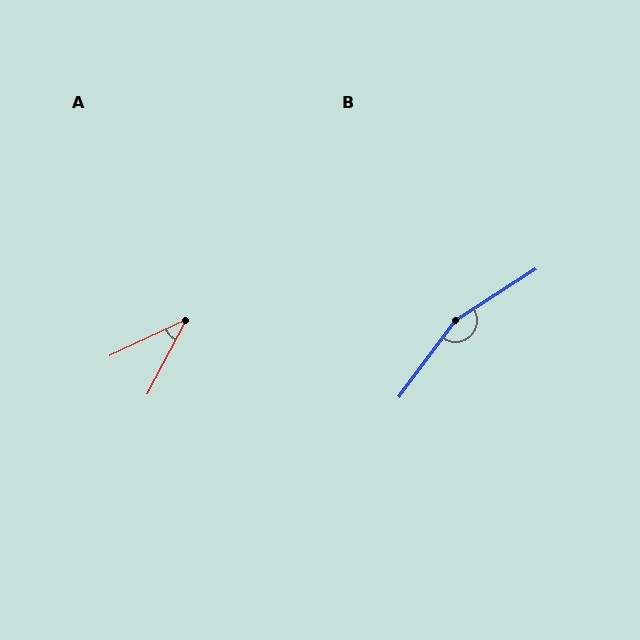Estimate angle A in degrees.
Approximately 37 degrees.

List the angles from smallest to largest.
A (37°), B (159°).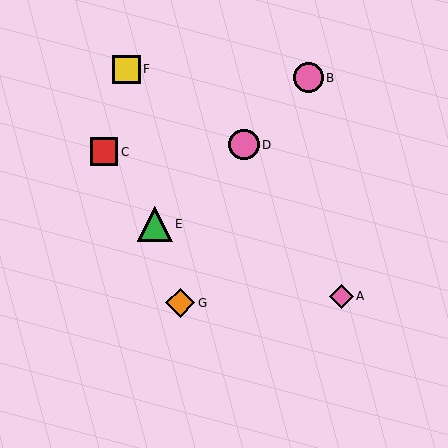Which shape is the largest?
The green triangle (labeled E) is the largest.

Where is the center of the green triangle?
The center of the green triangle is at (155, 224).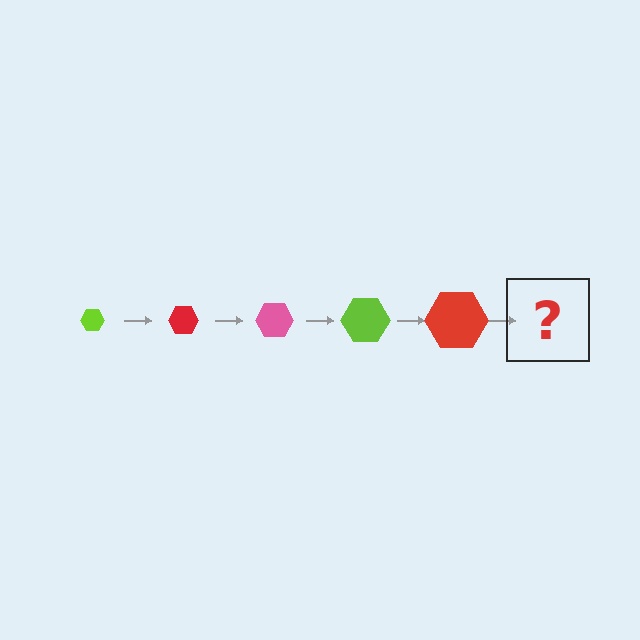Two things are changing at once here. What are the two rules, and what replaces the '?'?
The two rules are that the hexagon grows larger each step and the color cycles through lime, red, and pink. The '?' should be a pink hexagon, larger than the previous one.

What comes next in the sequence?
The next element should be a pink hexagon, larger than the previous one.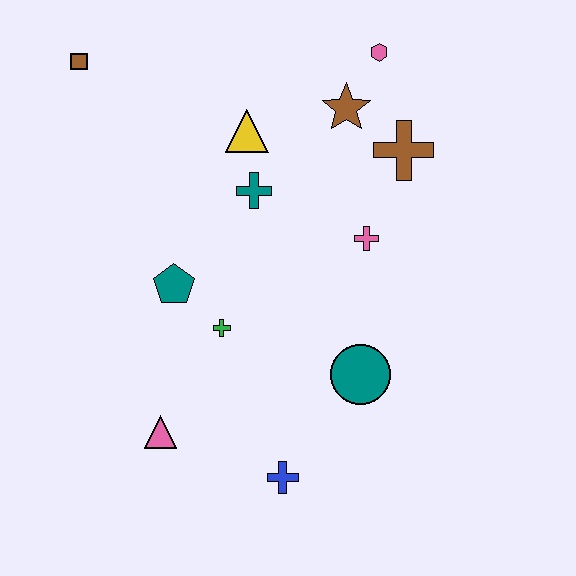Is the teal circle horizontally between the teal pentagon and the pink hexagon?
Yes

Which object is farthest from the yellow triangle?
The blue cross is farthest from the yellow triangle.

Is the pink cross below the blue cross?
No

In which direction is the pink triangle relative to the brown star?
The pink triangle is below the brown star.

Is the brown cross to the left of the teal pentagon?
No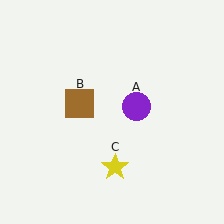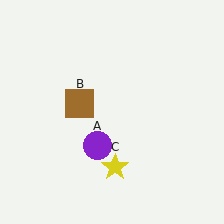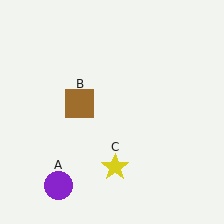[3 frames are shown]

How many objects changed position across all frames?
1 object changed position: purple circle (object A).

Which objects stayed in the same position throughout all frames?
Brown square (object B) and yellow star (object C) remained stationary.